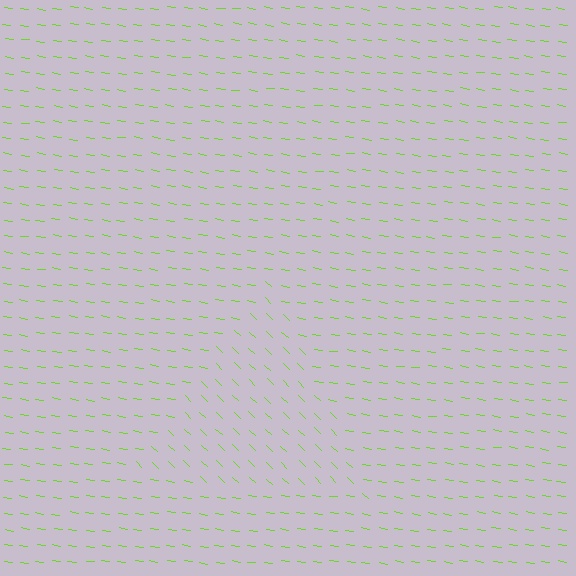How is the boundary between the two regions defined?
The boundary is defined purely by a change in line orientation (approximately 35 degrees difference). All lines are the same color and thickness.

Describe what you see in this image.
The image is filled with small lime line segments. A triangle region in the image has lines oriented differently from the surrounding lines, creating a visible texture boundary.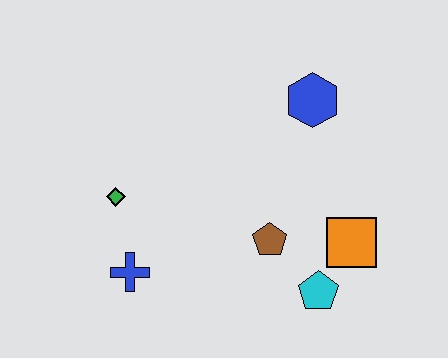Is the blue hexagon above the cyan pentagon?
Yes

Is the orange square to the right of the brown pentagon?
Yes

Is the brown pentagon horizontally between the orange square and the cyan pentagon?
No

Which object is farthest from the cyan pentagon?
The green diamond is farthest from the cyan pentagon.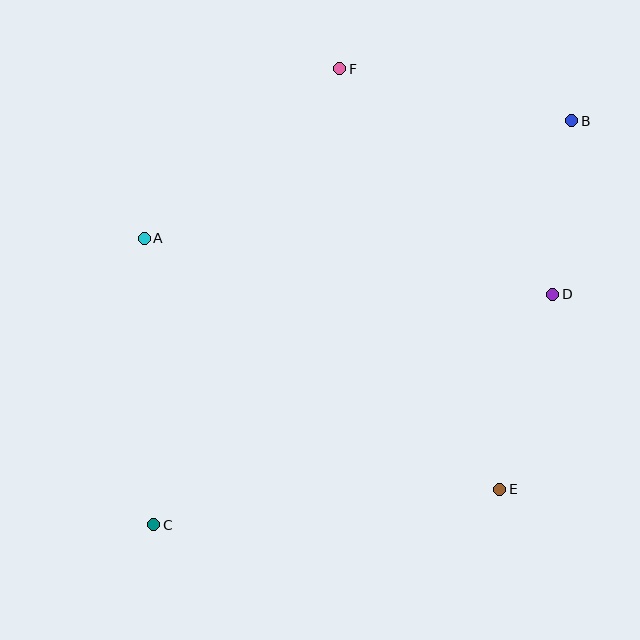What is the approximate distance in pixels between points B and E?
The distance between B and E is approximately 376 pixels.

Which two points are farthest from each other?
Points B and C are farthest from each other.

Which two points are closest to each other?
Points B and D are closest to each other.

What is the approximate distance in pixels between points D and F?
The distance between D and F is approximately 310 pixels.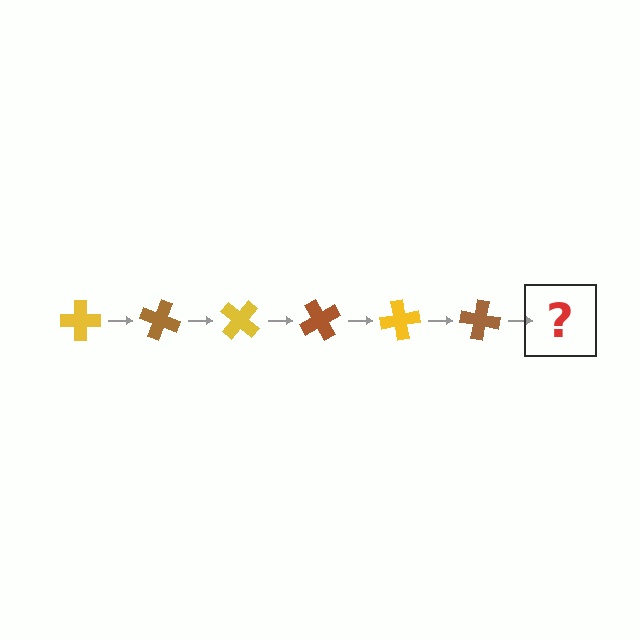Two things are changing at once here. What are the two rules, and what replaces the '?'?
The two rules are that it rotates 20 degrees each step and the color cycles through yellow and brown. The '?' should be a yellow cross, rotated 120 degrees from the start.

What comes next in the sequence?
The next element should be a yellow cross, rotated 120 degrees from the start.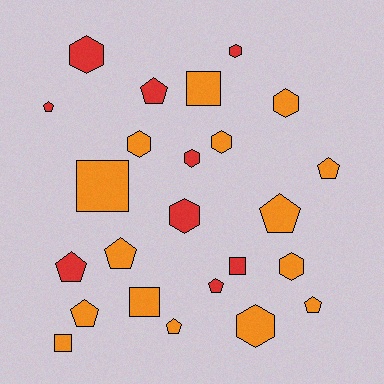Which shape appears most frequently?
Pentagon, with 10 objects.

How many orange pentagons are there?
There are 6 orange pentagons.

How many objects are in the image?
There are 24 objects.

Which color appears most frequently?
Orange, with 15 objects.